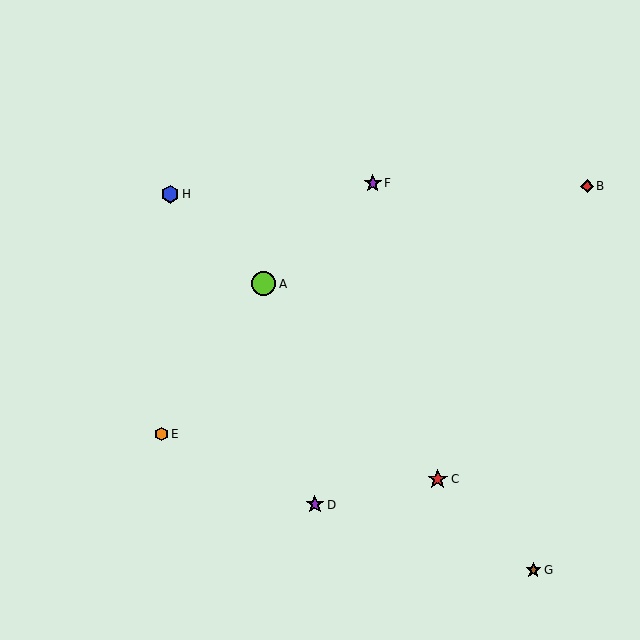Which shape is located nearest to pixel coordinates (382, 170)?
The purple star (labeled F) at (373, 183) is nearest to that location.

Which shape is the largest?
The lime circle (labeled A) is the largest.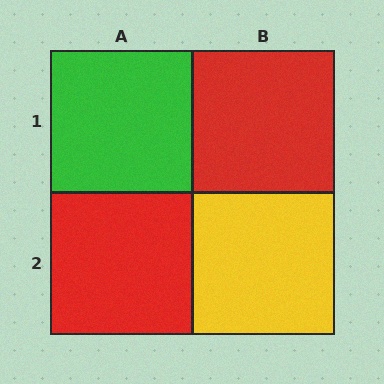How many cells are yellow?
1 cell is yellow.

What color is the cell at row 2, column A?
Red.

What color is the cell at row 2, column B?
Yellow.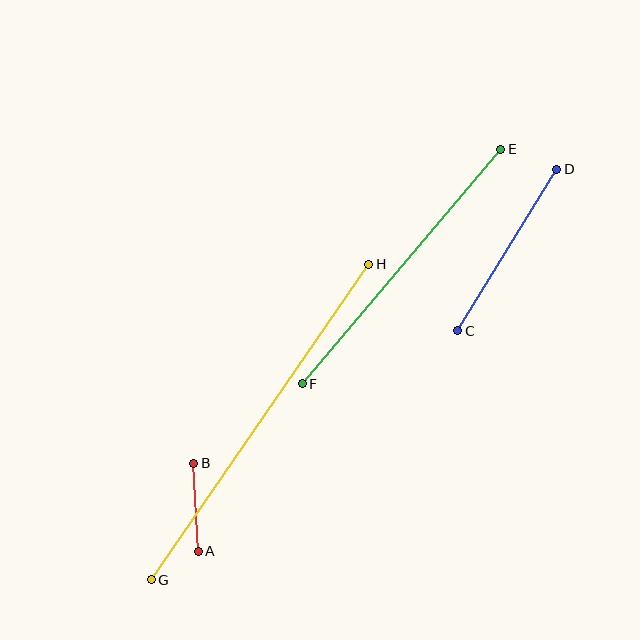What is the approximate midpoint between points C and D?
The midpoint is at approximately (507, 250) pixels.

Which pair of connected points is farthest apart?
Points G and H are farthest apart.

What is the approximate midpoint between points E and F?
The midpoint is at approximately (401, 266) pixels.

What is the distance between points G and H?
The distance is approximately 383 pixels.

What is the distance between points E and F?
The distance is approximately 307 pixels.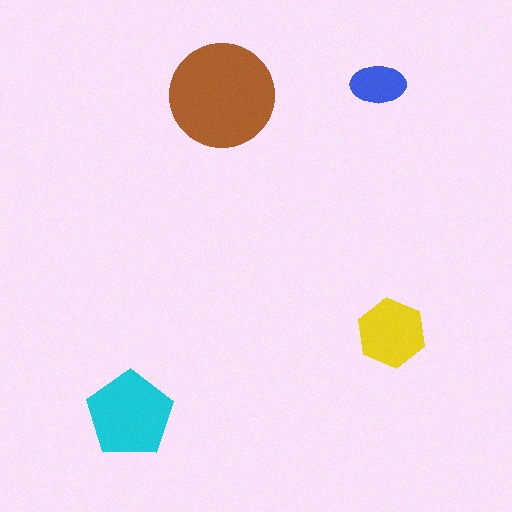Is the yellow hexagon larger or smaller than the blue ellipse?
Larger.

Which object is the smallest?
The blue ellipse.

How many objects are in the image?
There are 4 objects in the image.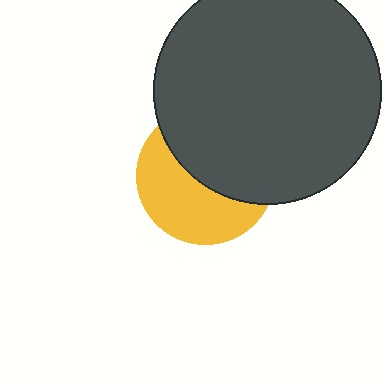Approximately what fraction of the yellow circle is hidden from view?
Roughly 52% of the yellow circle is hidden behind the dark gray circle.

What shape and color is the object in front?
The object in front is a dark gray circle.